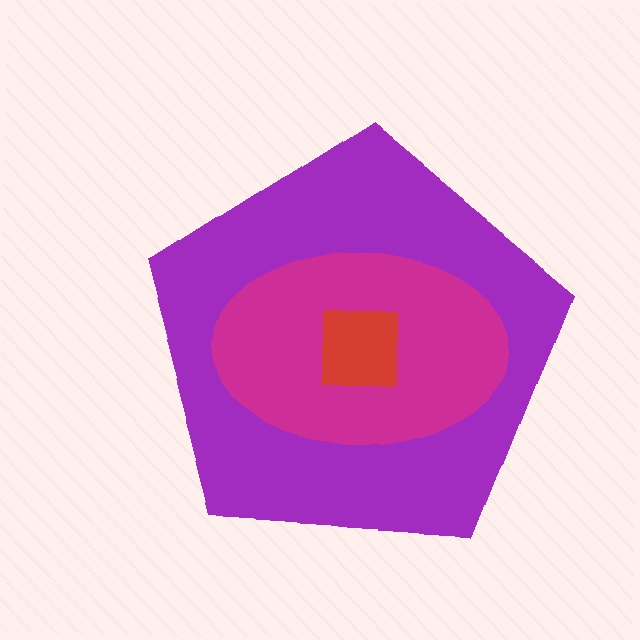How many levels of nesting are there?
3.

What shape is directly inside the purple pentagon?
The magenta ellipse.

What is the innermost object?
The red square.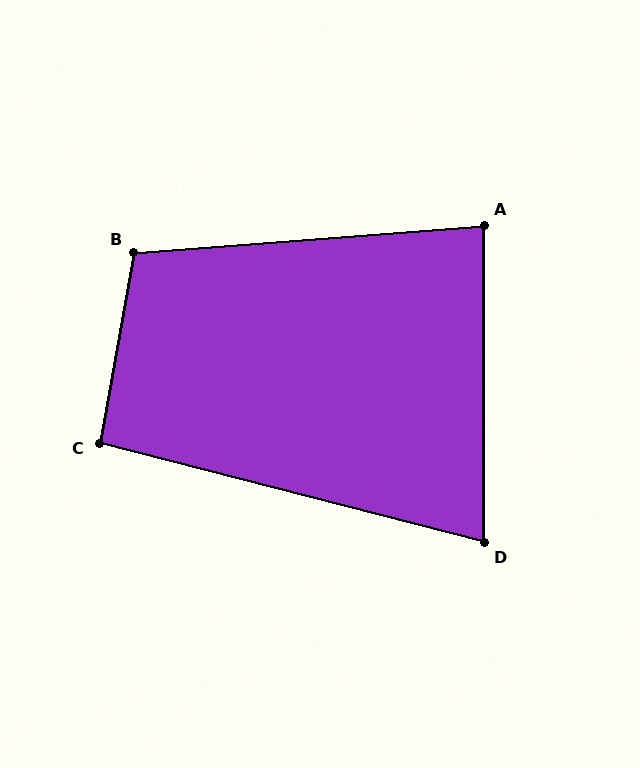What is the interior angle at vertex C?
Approximately 94 degrees (approximately right).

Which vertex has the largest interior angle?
B, at approximately 104 degrees.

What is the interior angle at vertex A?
Approximately 86 degrees (approximately right).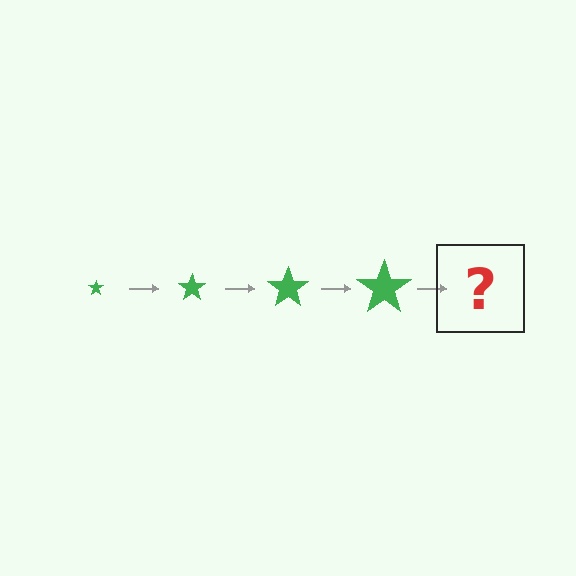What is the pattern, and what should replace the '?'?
The pattern is that the star gets progressively larger each step. The '?' should be a green star, larger than the previous one.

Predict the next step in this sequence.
The next step is a green star, larger than the previous one.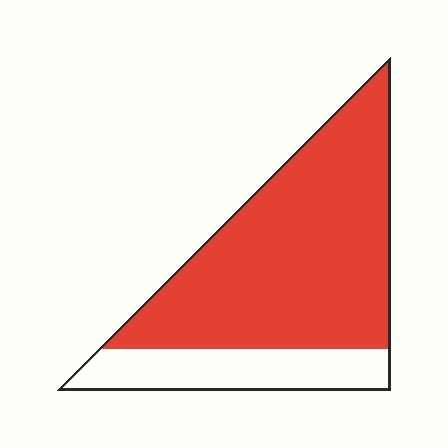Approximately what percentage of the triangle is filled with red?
Approximately 75%.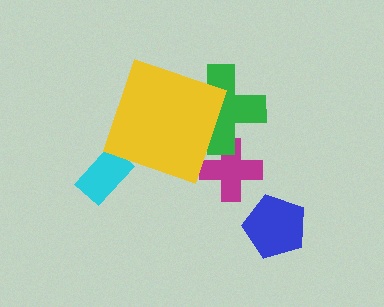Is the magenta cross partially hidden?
Yes, it is partially covered by another shape.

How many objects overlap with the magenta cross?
1 object overlaps with the magenta cross.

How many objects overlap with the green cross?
2 objects overlap with the green cross.